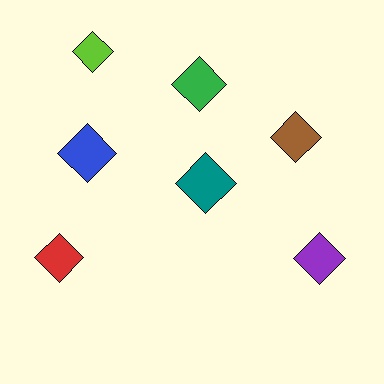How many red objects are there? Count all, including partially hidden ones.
There is 1 red object.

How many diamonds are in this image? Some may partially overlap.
There are 7 diamonds.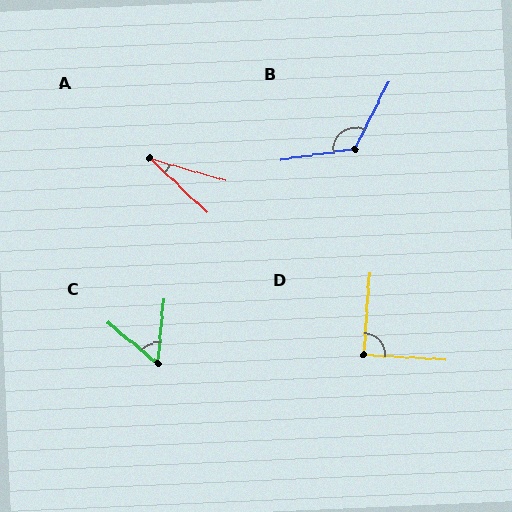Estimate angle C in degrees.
Approximately 55 degrees.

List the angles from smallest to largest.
A (27°), C (55°), D (89°), B (125°).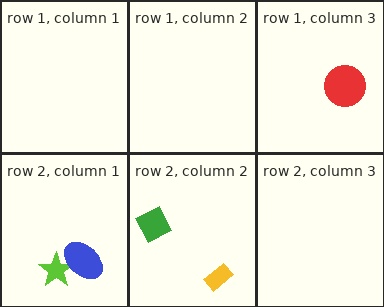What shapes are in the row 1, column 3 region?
The red circle.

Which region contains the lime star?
The row 2, column 1 region.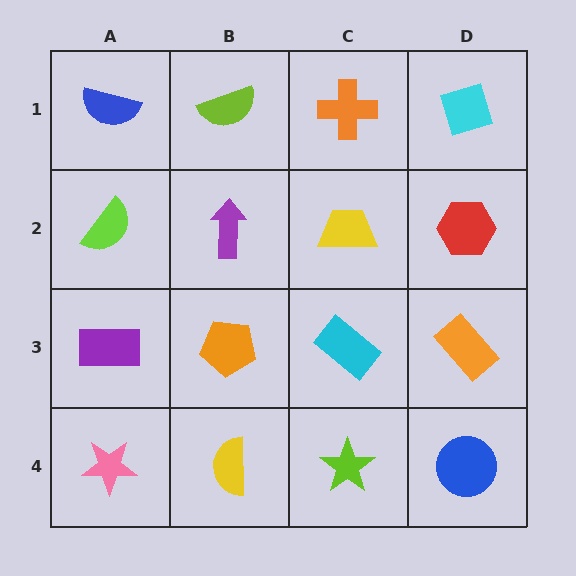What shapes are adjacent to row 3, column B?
A purple arrow (row 2, column B), a yellow semicircle (row 4, column B), a purple rectangle (row 3, column A), a cyan rectangle (row 3, column C).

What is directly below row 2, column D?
An orange rectangle.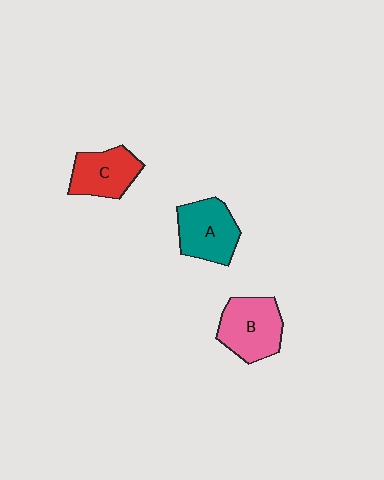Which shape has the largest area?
Shape B (pink).